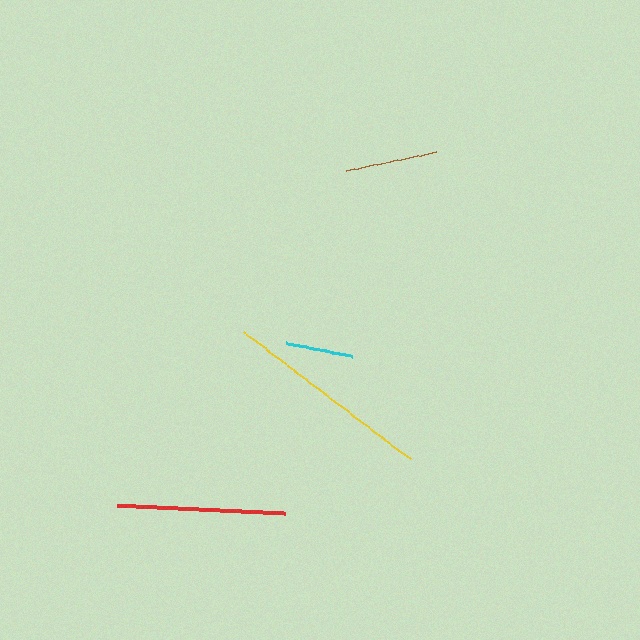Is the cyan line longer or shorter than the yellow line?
The yellow line is longer than the cyan line.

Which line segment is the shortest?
The cyan line is the shortest at approximately 67 pixels.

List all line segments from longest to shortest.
From longest to shortest: yellow, red, brown, cyan.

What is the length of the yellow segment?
The yellow segment is approximately 209 pixels long.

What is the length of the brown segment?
The brown segment is approximately 93 pixels long.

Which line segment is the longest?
The yellow line is the longest at approximately 209 pixels.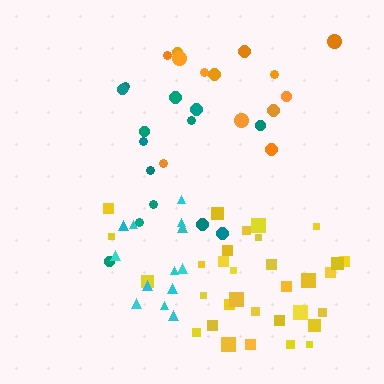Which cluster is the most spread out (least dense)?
Orange.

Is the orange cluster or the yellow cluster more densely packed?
Yellow.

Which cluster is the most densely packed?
Cyan.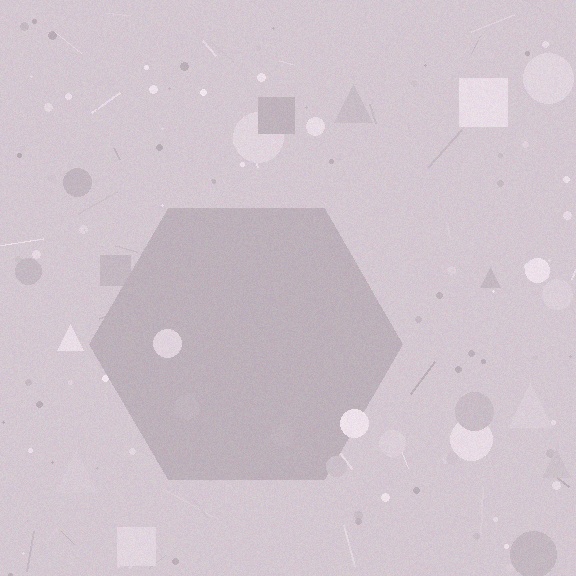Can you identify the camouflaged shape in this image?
The camouflaged shape is a hexagon.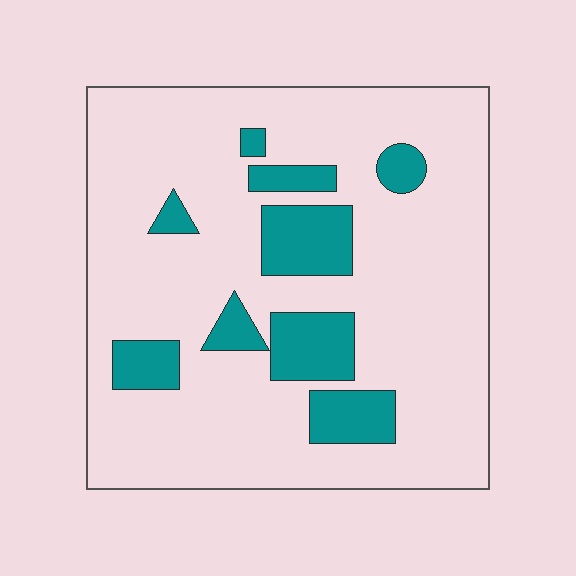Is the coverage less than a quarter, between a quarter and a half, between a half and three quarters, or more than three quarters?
Less than a quarter.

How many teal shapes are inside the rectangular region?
9.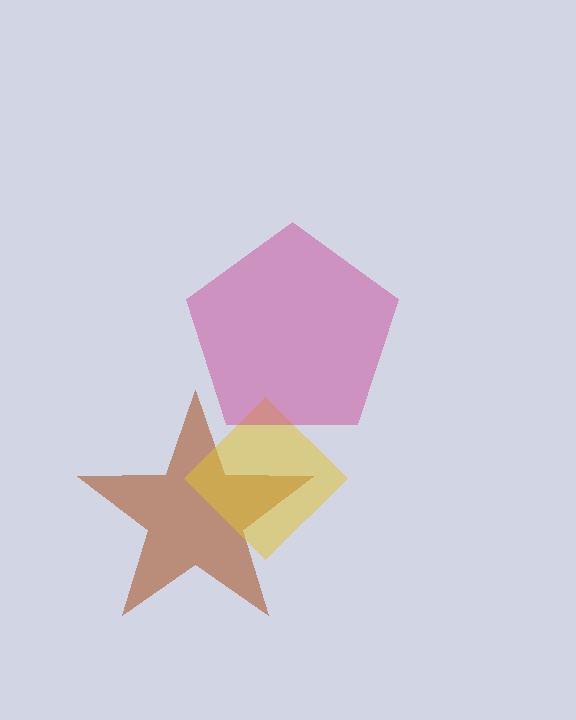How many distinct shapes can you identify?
There are 3 distinct shapes: a brown star, a yellow diamond, a magenta pentagon.